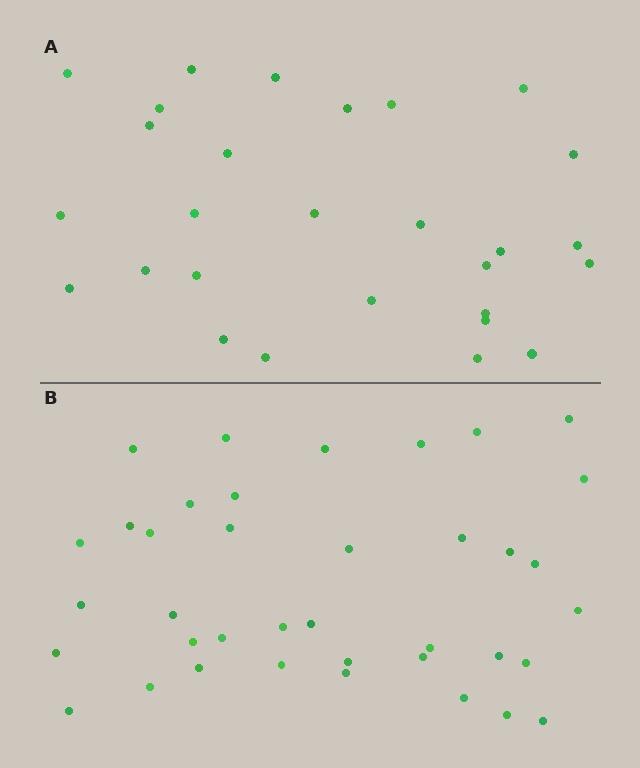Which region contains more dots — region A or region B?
Region B (the bottom region) has more dots.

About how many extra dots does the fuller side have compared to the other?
Region B has roughly 10 or so more dots than region A.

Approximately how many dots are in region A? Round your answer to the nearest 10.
About 30 dots. (The exact count is 28, which rounds to 30.)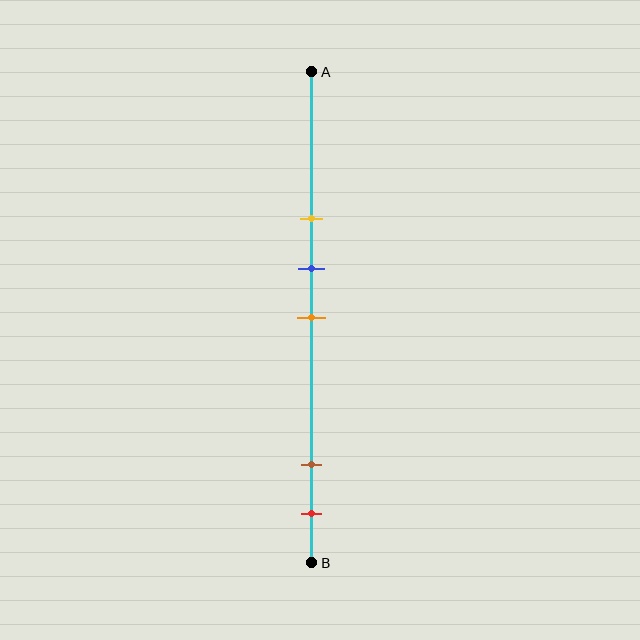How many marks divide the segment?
There are 5 marks dividing the segment.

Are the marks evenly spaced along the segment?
No, the marks are not evenly spaced.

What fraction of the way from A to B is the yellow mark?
The yellow mark is approximately 30% (0.3) of the way from A to B.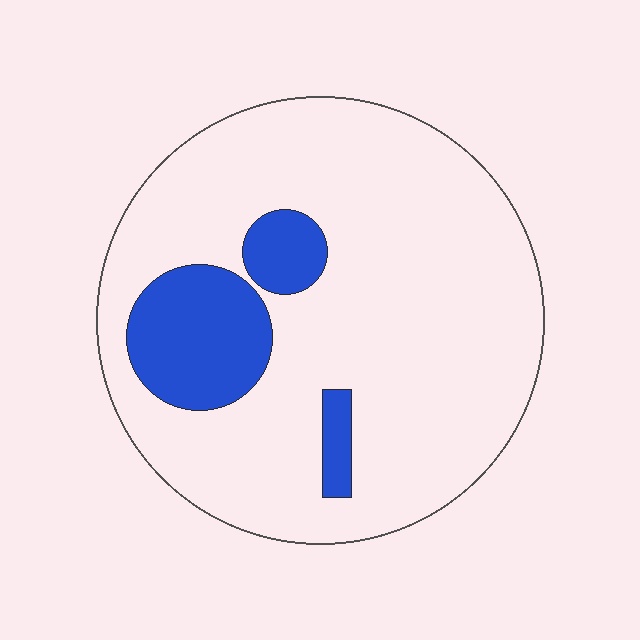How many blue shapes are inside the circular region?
3.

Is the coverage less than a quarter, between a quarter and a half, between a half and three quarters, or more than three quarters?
Less than a quarter.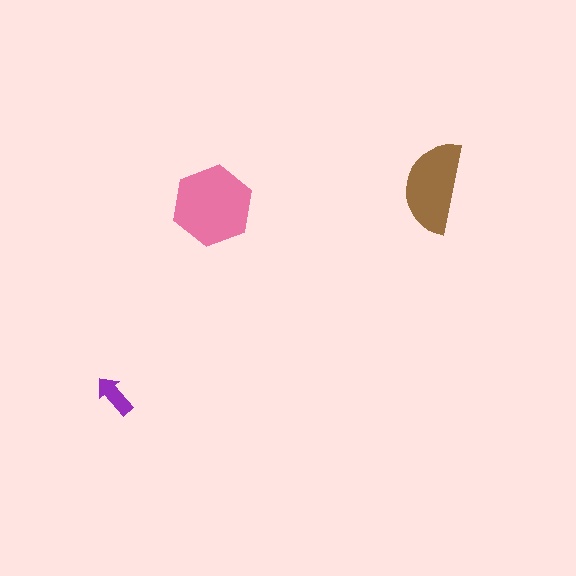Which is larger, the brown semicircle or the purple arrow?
The brown semicircle.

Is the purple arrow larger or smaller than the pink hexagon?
Smaller.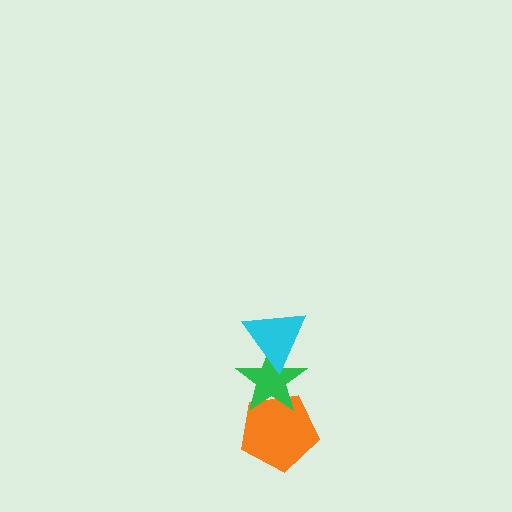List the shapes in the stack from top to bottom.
From top to bottom: the cyan triangle, the green star, the orange pentagon.